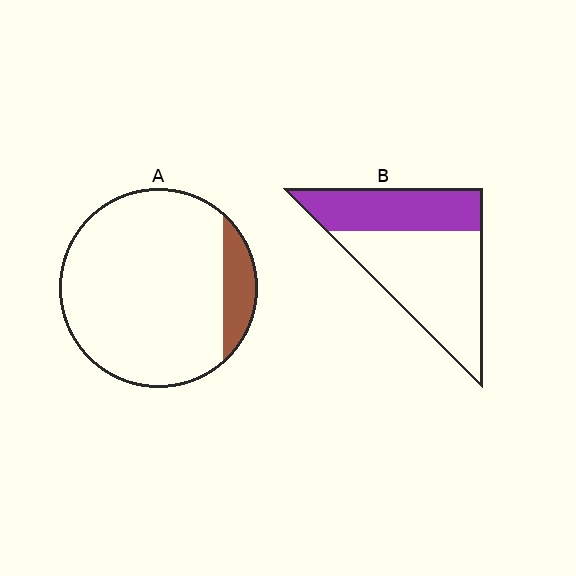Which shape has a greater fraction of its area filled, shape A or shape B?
Shape B.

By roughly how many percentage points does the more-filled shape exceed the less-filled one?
By roughly 25 percentage points (B over A).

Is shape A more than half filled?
No.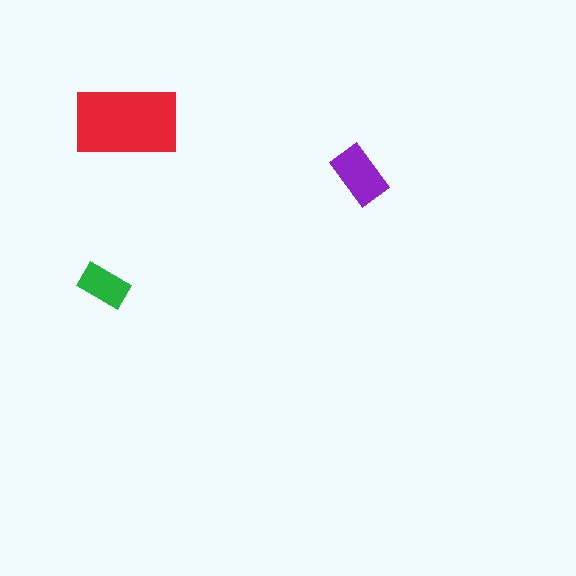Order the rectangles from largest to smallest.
the red one, the purple one, the green one.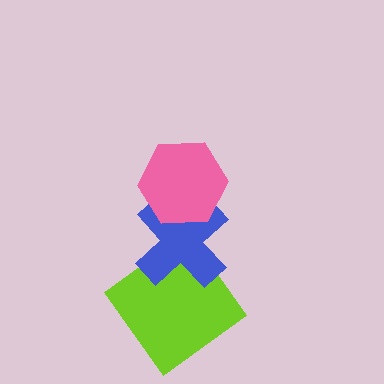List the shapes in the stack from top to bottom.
From top to bottom: the pink hexagon, the blue cross, the lime diamond.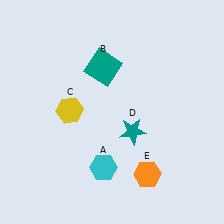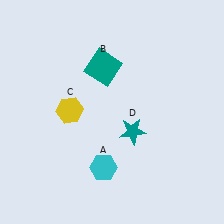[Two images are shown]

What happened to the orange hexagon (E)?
The orange hexagon (E) was removed in Image 2. It was in the bottom-right area of Image 1.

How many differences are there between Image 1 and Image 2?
There is 1 difference between the two images.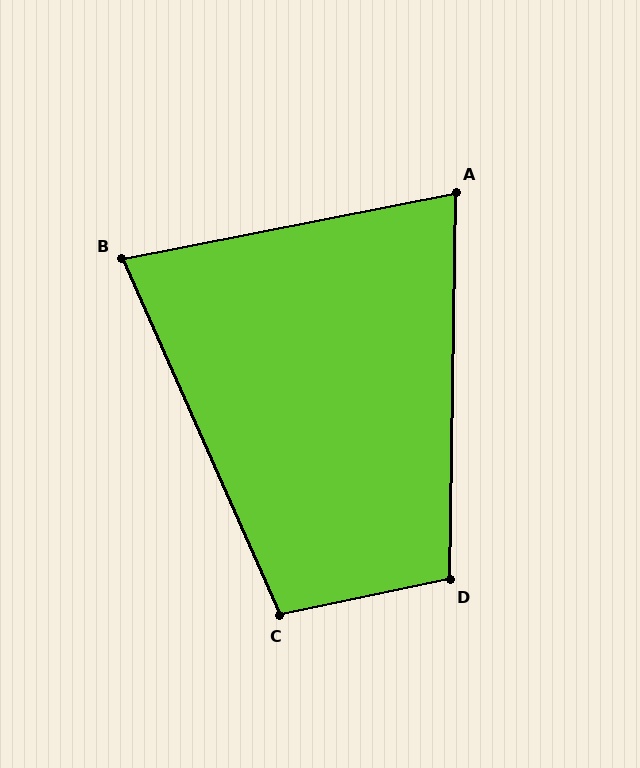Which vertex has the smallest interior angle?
B, at approximately 77 degrees.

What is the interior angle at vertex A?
Approximately 78 degrees (acute).